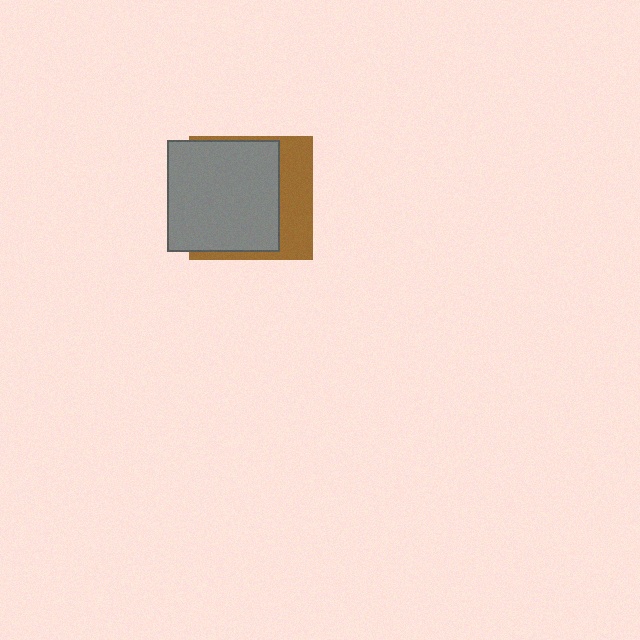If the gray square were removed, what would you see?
You would see the complete brown square.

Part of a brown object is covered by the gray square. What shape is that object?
It is a square.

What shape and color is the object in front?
The object in front is a gray square.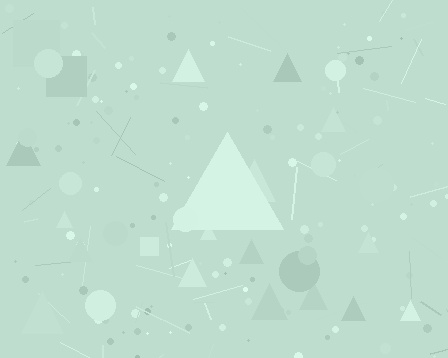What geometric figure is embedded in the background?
A triangle is embedded in the background.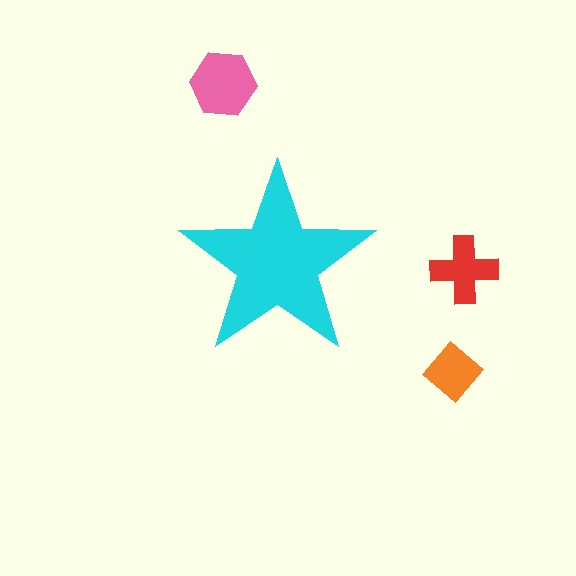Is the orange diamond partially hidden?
No, the orange diamond is fully visible.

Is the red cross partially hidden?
No, the red cross is fully visible.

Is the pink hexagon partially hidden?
No, the pink hexagon is fully visible.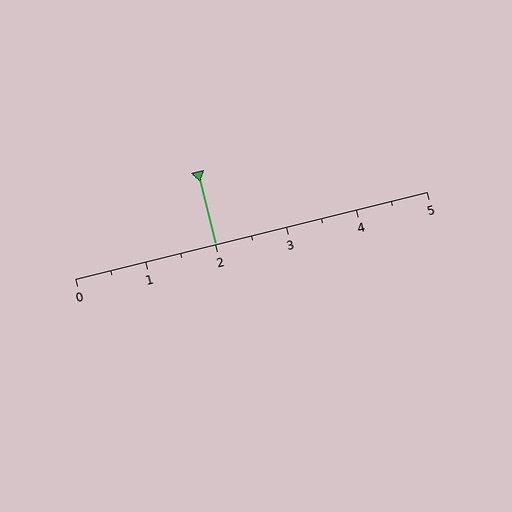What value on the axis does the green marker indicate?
The marker indicates approximately 2.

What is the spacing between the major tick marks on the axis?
The major ticks are spaced 1 apart.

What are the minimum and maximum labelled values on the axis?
The axis runs from 0 to 5.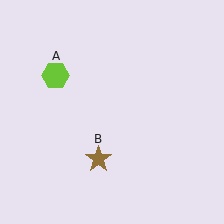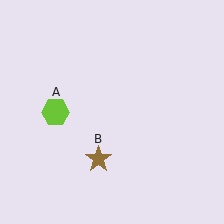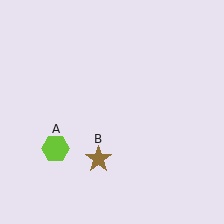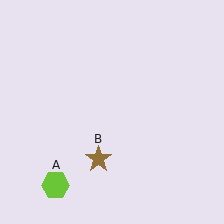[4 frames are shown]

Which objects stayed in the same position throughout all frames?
Brown star (object B) remained stationary.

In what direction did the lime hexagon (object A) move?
The lime hexagon (object A) moved down.